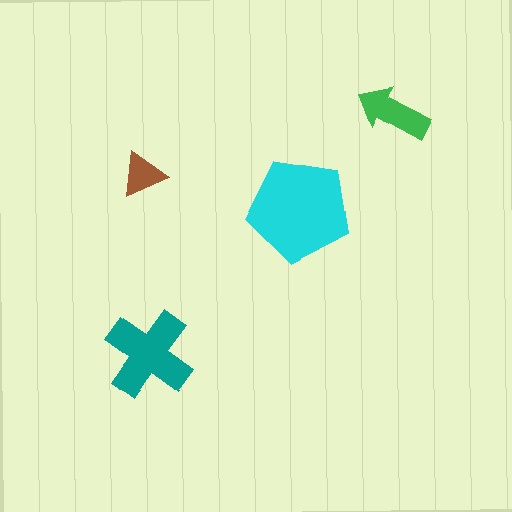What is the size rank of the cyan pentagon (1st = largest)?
1st.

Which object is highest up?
The green arrow is topmost.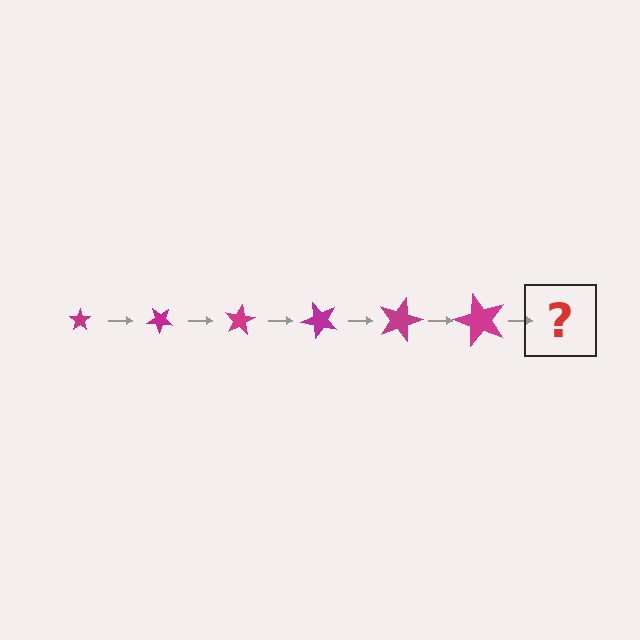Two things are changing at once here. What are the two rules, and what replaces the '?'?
The two rules are that the star grows larger each step and it rotates 40 degrees each step. The '?' should be a star, larger than the previous one and rotated 240 degrees from the start.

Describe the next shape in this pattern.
It should be a star, larger than the previous one and rotated 240 degrees from the start.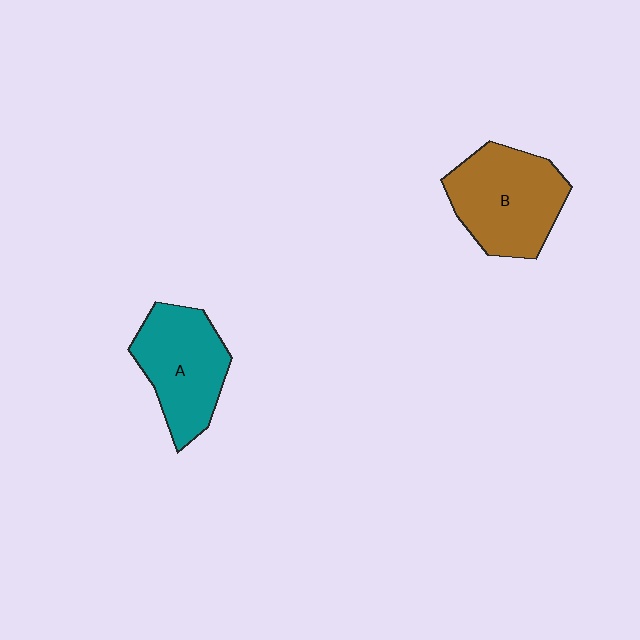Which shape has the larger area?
Shape B (brown).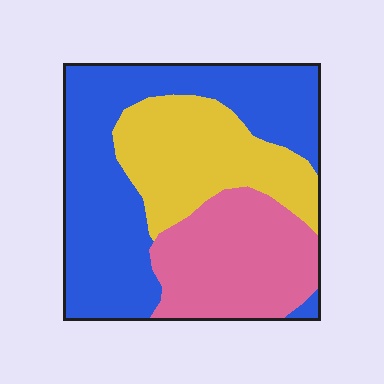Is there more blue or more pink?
Blue.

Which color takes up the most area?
Blue, at roughly 45%.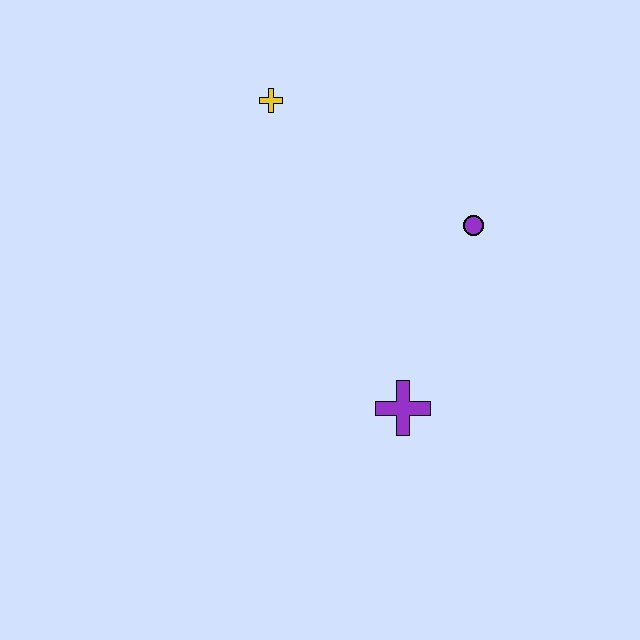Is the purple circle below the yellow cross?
Yes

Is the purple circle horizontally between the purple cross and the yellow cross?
No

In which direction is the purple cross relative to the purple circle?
The purple cross is below the purple circle.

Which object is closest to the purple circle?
The purple cross is closest to the purple circle.